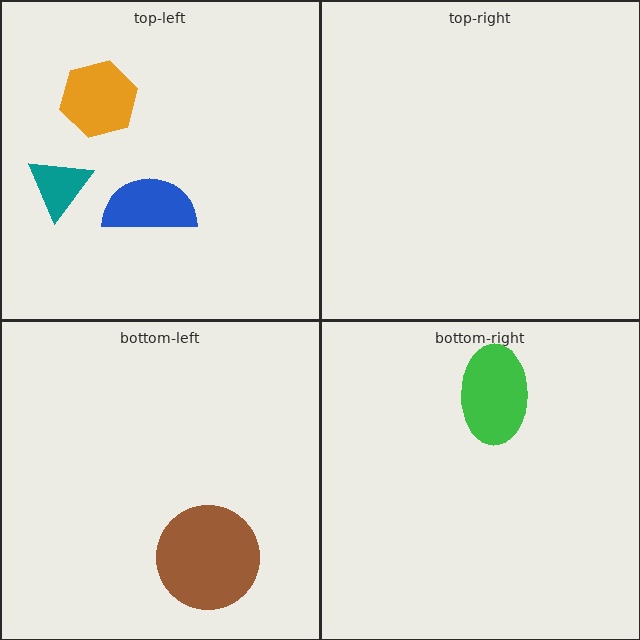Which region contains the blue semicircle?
The top-left region.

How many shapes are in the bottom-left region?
1.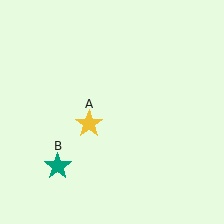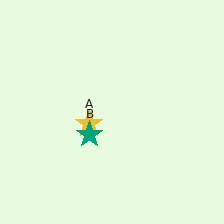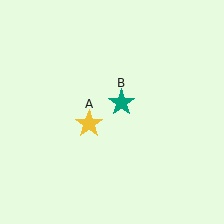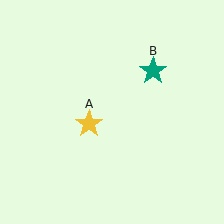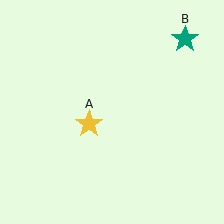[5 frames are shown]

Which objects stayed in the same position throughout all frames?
Yellow star (object A) remained stationary.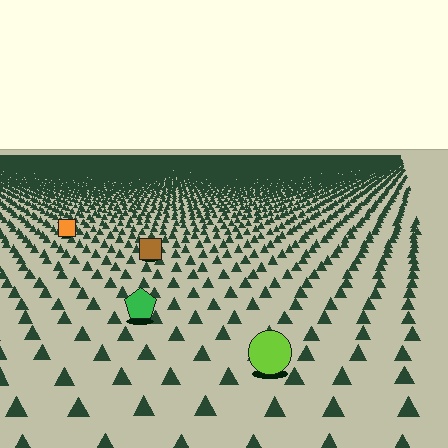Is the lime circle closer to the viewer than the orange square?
Yes. The lime circle is closer — you can tell from the texture gradient: the ground texture is coarser near it.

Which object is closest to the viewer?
The lime circle is closest. The texture marks near it are larger and more spread out.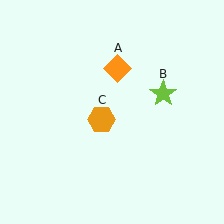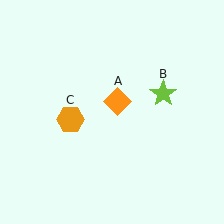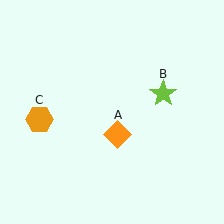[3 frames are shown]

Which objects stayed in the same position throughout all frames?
Lime star (object B) remained stationary.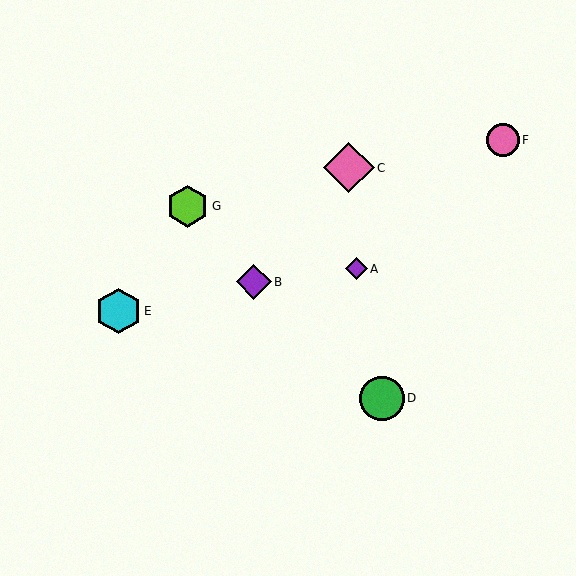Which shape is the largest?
The pink diamond (labeled C) is the largest.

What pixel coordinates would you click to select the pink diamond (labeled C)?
Click at (349, 168) to select the pink diamond C.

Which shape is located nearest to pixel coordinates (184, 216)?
The lime hexagon (labeled G) at (188, 206) is nearest to that location.